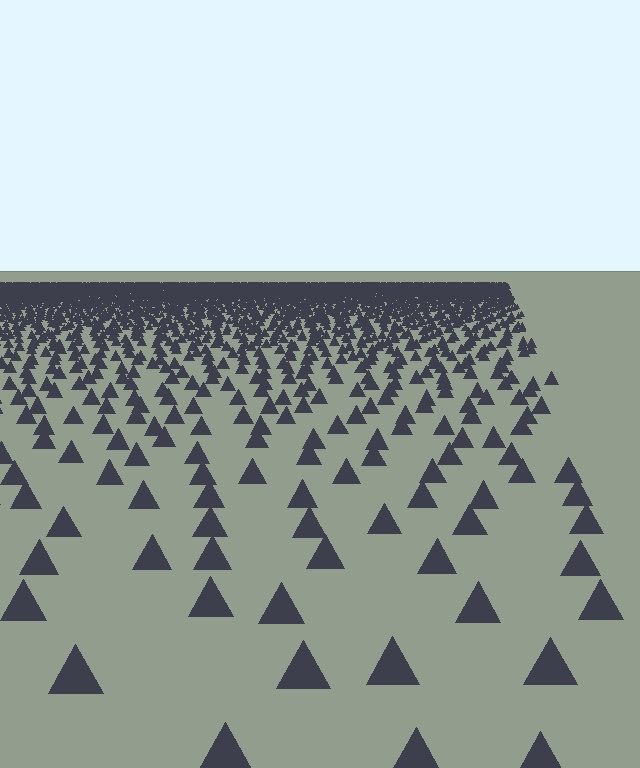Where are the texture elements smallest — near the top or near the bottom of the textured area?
Near the top.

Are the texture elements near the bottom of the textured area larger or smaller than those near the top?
Larger. Near the bottom, elements are closer to the viewer and appear at a bigger on-screen size.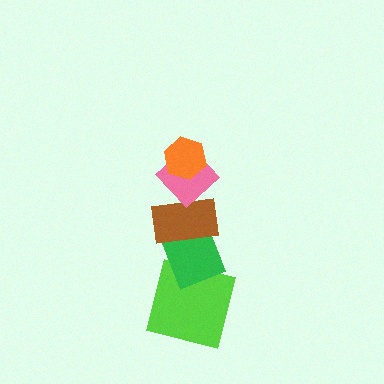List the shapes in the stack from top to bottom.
From top to bottom: the orange hexagon, the pink diamond, the brown rectangle, the green diamond, the lime square.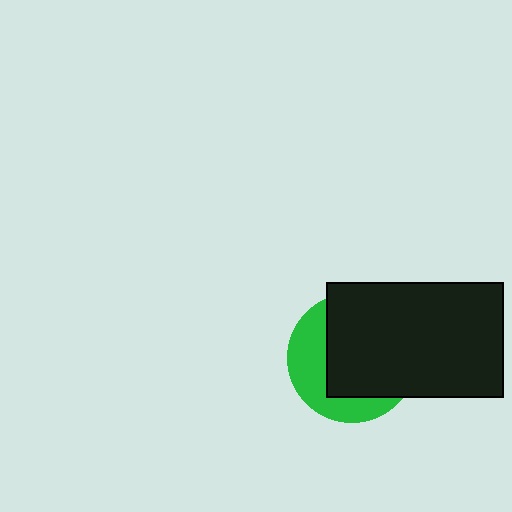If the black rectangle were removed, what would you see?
You would see the complete green circle.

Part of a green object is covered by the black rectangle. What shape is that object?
It is a circle.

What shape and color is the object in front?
The object in front is a black rectangle.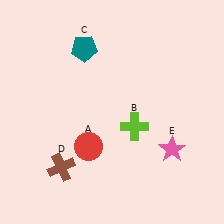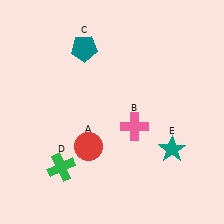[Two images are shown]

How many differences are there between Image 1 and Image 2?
There are 3 differences between the two images.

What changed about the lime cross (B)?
In Image 1, B is lime. In Image 2, it changed to pink.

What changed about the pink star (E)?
In Image 1, E is pink. In Image 2, it changed to teal.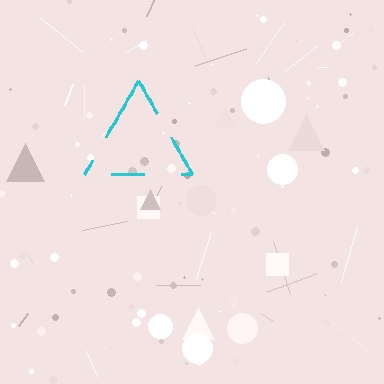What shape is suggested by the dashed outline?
The dashed outline suggests a triangle.